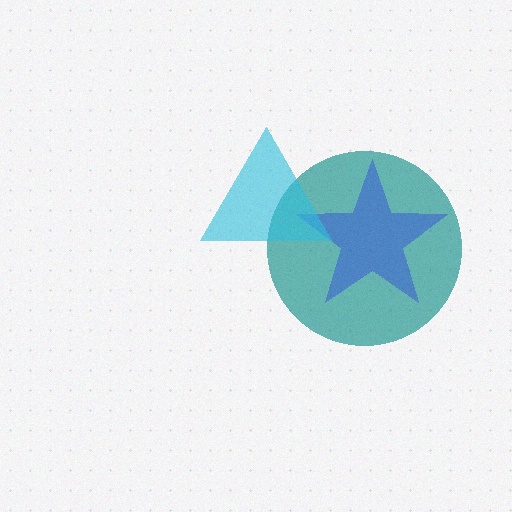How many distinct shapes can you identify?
There are 3 distinct shapes: a teal circle, a blue star, a cyan triangle.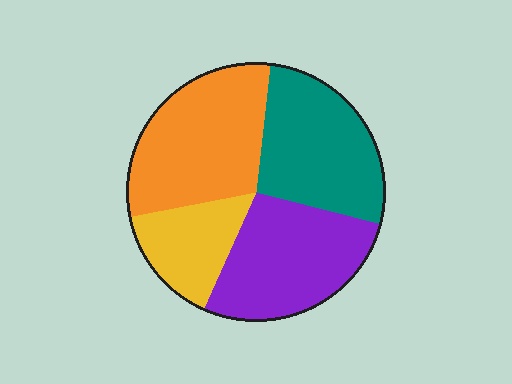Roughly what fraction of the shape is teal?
Teal takes up about one quarter (1/4) of the shape.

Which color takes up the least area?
Yellow, at roughly 15%.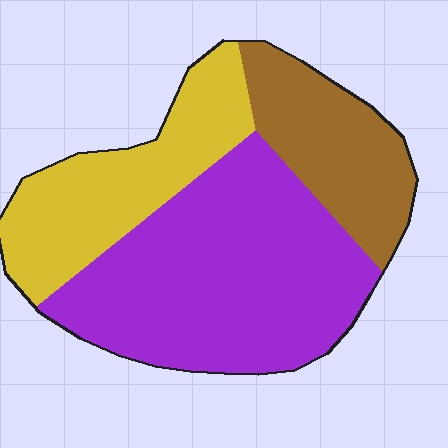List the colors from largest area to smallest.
From largest to smallest: purple, yellow, brown.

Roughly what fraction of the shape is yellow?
Yellow takes up about one quarter (1/4) of the shape.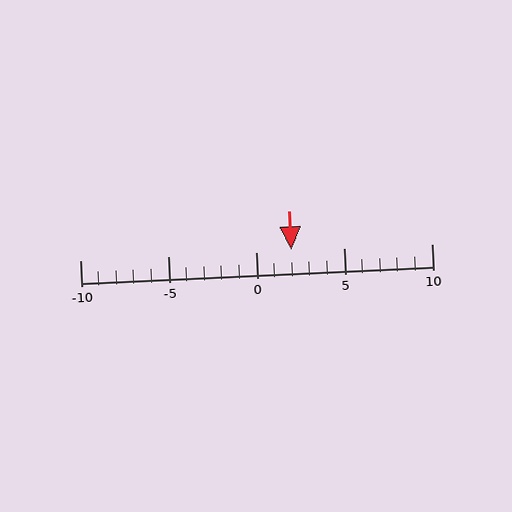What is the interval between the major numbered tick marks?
The major tick marks are spaced 5 units apart.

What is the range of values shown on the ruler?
The ruler shows values from -10 to 10.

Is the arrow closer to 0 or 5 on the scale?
The arrow is closer to 0.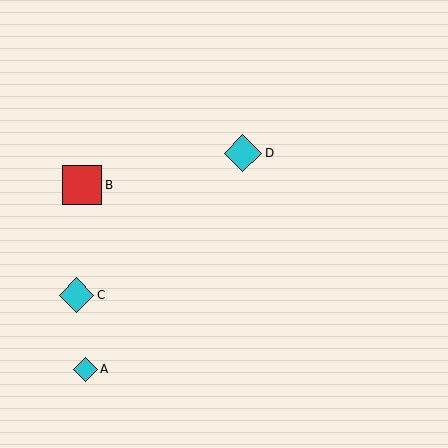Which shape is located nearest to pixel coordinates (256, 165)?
The cyan diamond (labeled D) at (243, 153) is nearest to that location.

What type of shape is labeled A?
Shape A is a cyan diamond.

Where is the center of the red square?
The center of the red square is at (82, 185).